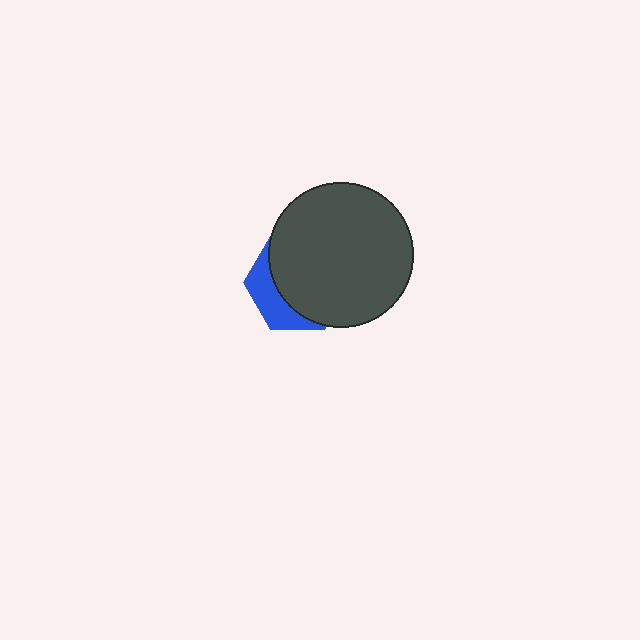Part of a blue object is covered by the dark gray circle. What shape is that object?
It is a hexagon.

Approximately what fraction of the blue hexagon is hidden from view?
Roughly 70% of the blue hexagon is hidden behind the dark gray circle.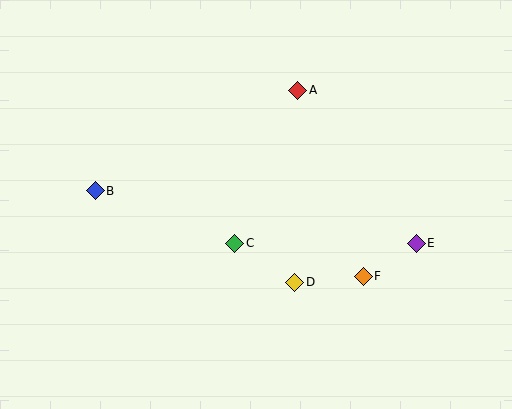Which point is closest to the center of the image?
Point C at (235, 243) is closest to the center.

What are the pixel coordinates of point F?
Point F is at (363, 276).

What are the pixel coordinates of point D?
Point D is at (295, 282).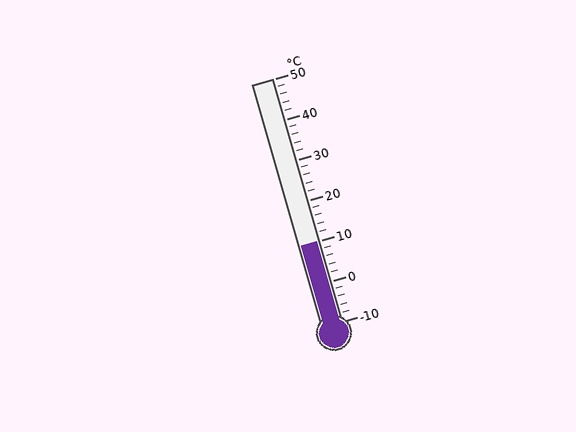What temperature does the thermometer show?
The thermometer shows approximately 10°C.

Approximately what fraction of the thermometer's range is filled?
The thermometer is filled to approximately 35% of its range.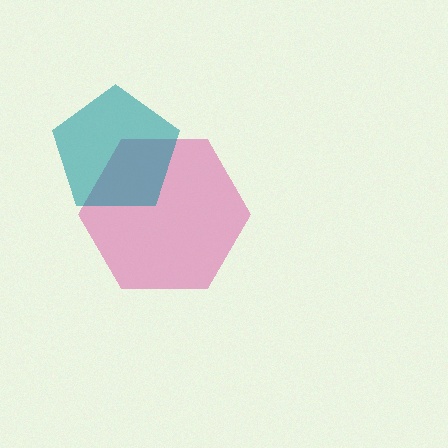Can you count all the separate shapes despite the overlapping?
Yes, there are 2 separate shapes.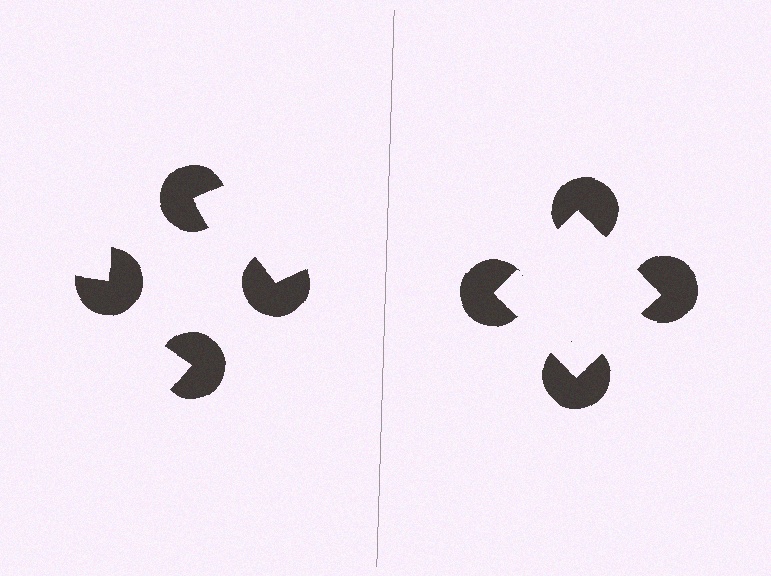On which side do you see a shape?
An illusory square appears on the right side. On the left side the wedge cuts are rotated, so no coherent shape forms.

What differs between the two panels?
The pac-man discs are positioned identically on both sides; only the wedge orientations differ. On the right they align to a square; on the left they are misaligned.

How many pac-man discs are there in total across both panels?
8 — 4 on each side.